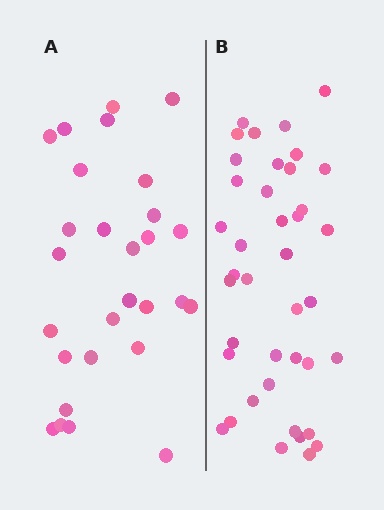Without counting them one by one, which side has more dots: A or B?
Region B (the right region) has more dots.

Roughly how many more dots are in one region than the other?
Region B has roughly 12 or so more dots than region A.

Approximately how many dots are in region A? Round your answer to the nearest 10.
About 30 dots. (The exact count is 28, which rounds to 30.)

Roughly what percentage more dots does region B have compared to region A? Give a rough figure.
About 45% more.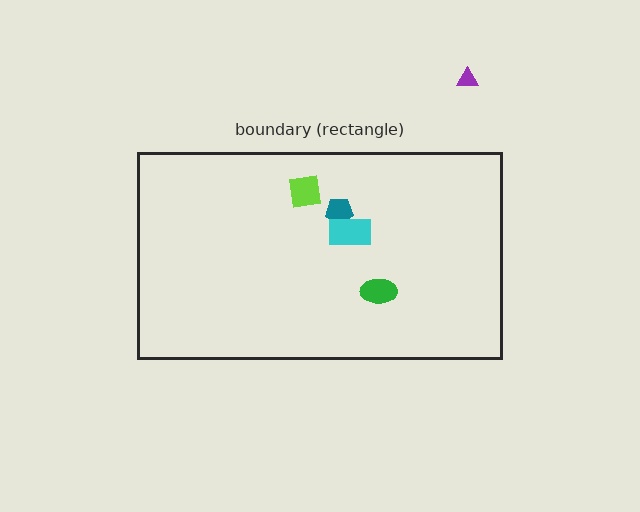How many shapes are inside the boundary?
4 inside, 1 outside.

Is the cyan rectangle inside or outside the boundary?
Inside.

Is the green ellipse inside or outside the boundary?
Inside.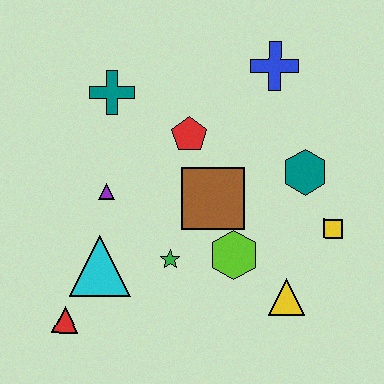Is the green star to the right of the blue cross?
No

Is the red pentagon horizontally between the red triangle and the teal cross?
No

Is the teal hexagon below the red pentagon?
Yes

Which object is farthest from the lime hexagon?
The teal cross is farthest from the lime hexagon.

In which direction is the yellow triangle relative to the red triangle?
The yellow triangle is to the right of the red triangle.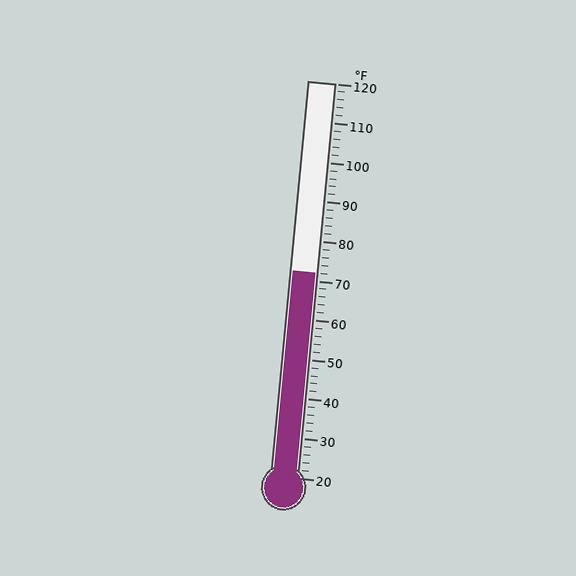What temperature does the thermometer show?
The thermometer shows approximately 72°F.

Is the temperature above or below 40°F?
The temperature is above 40°F.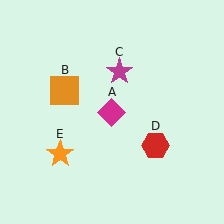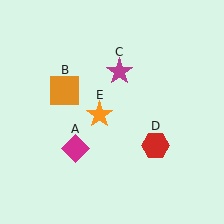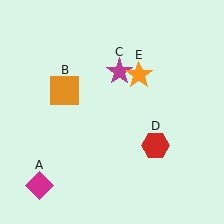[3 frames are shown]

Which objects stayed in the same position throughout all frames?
Orange square (object B) and magenta star (object C) and red hexagon (object D) remained stationary.